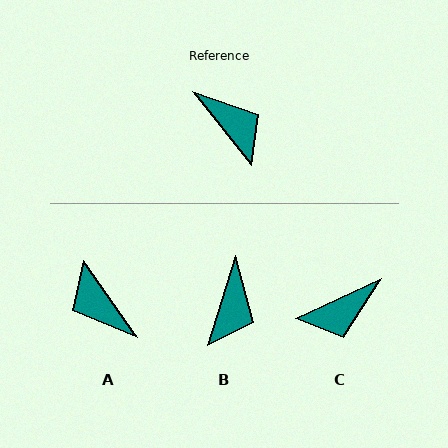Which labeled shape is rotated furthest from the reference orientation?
A, about 176 degrees away.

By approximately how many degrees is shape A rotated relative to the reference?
Approximately 176 degrees counter-clockwise.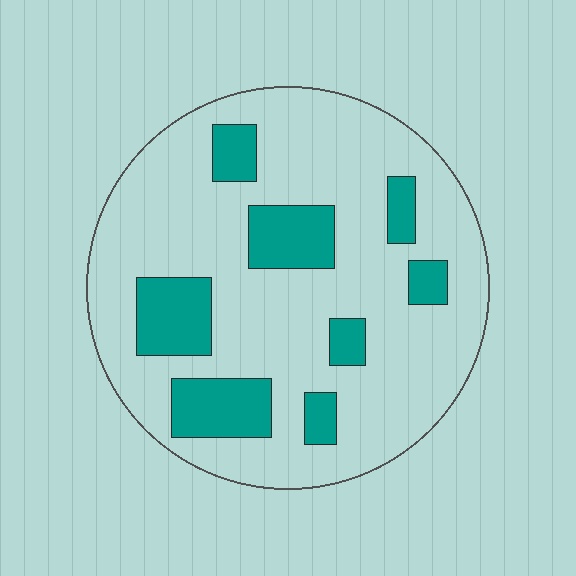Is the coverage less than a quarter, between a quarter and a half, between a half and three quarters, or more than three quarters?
Less than a quarter.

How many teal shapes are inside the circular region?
8.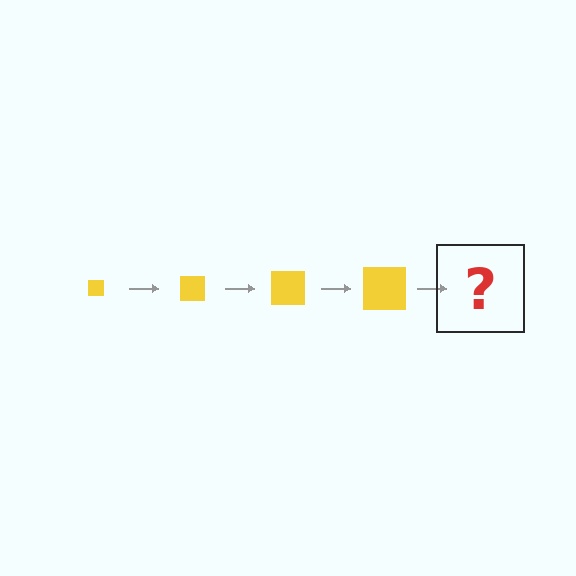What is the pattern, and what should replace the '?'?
The pattern is that the square gets progressively larger each step. The '?' should be a yellow square, larger than the previous one.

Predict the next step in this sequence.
The next step is a yellow square, larger than the previous one.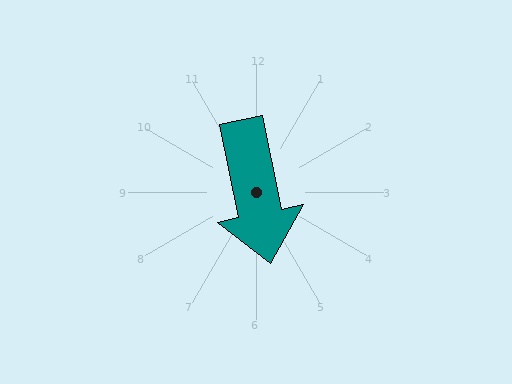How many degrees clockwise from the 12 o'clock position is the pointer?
Approximately 168 degrees.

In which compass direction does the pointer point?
South.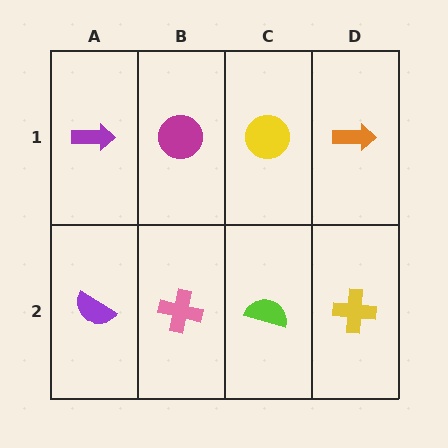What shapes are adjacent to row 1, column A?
A purple semicircle (row 2, column A), a magenta circle (row 1, column B).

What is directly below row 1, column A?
A purple semicircle.